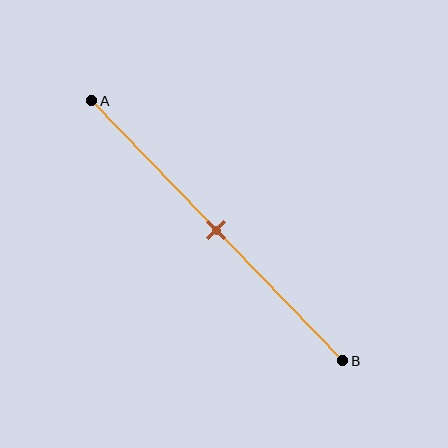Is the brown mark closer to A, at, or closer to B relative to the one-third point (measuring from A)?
The brown mark is closer to point B than the one-third point of segment AB.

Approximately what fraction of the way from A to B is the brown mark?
The brown mark is approximately 50% of the way from A to B.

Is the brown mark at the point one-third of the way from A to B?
No, the mark is at about 50% from A, not at the 33% one-third point.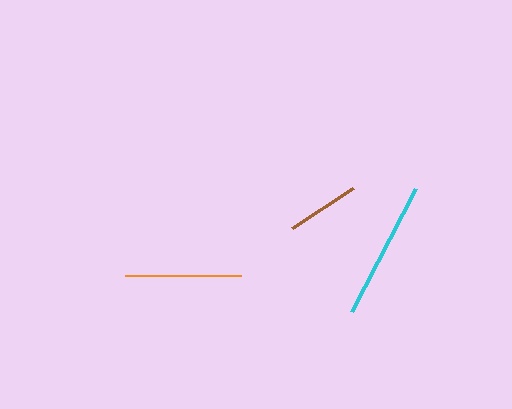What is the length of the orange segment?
The orange segment is approximately 116 pixels long.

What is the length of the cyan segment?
The cyan segment is approximately 139 pixels long.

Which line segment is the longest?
The cyan line is the longest at approximately 139 pixels.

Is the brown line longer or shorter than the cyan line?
The cyan line is longer than the brown line.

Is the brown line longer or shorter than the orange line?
The orange line is longer than the brown line.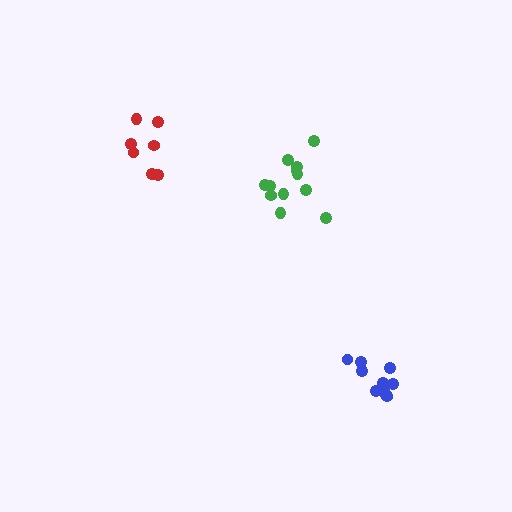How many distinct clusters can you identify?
There are 3 distinct clusters.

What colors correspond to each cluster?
The clusters are colored: green, blue, red.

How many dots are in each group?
Group 1: 12 dots, Group 2: 10 dots, Group 3: 7 dots (29 total).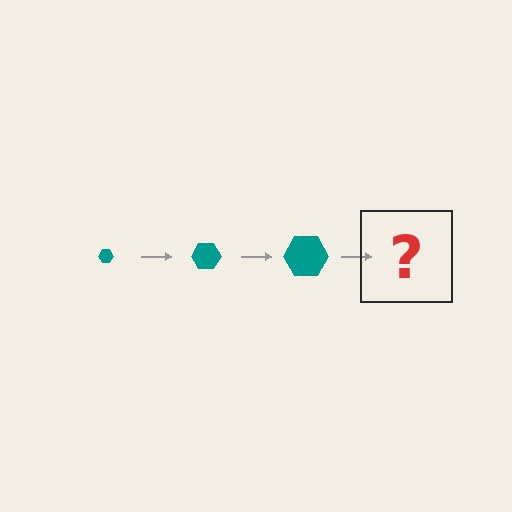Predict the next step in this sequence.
The next step is a teal hexagon, larger than the previous one.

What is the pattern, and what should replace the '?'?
The pattern is that the hexagon gets progressively larger each step. The '?' should be a teal hexagon, larger than the previous one.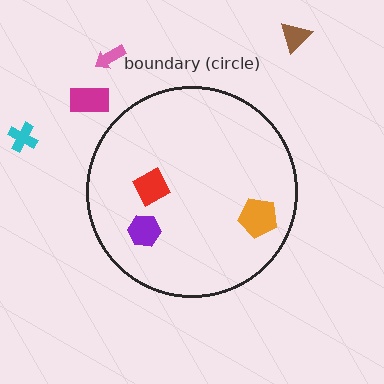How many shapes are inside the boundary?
3 inside, 4 outside.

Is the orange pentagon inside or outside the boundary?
Inside.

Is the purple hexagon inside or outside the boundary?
Inside.